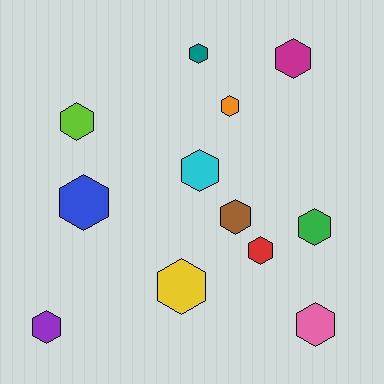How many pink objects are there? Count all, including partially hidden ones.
There is 1 pink object.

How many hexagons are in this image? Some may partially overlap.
There are 12 hexagons.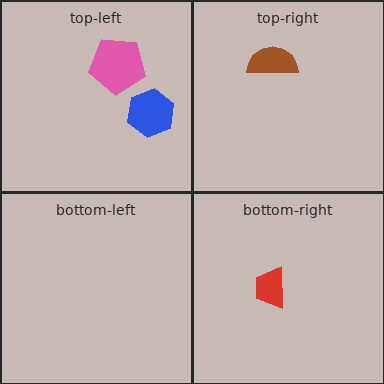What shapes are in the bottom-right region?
The red trapezoid.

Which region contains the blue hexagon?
The top-left region.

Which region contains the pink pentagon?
The top-left region.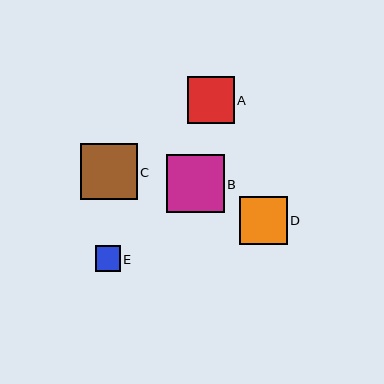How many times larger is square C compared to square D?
Square C is approximately 1.2 times the size of square D.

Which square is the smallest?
Square E is the smallest with a size of approximately 25 pixels.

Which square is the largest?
Square B is the largest with a size of approximately 58 pixels.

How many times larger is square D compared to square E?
Square D is approximately 1.9 times the size of square E.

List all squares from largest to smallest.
From largest to smallest: B, C, D, A, E.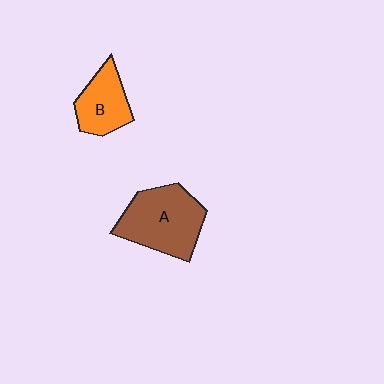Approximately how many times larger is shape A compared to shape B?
Approximately 1.7 times.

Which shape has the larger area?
Shape A (brown).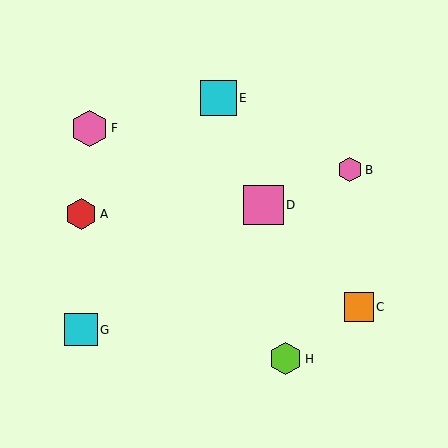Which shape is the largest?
The pink square (labeled D) is the largest.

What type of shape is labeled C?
Shape C is an orange square.